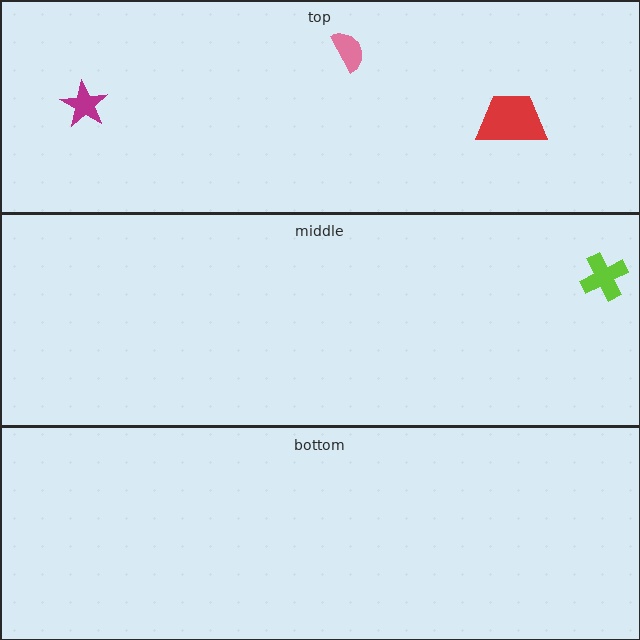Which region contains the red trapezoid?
The top region.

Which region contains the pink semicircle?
The top region.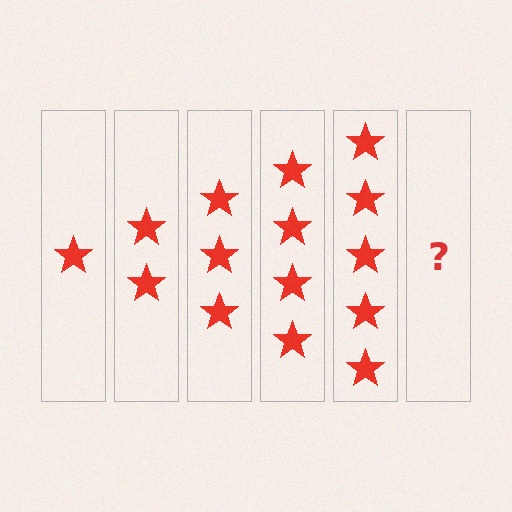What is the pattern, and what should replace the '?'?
The pattern is that each step adds one more star. The '?' should be 6 stars.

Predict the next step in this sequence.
The next step is 6 stars.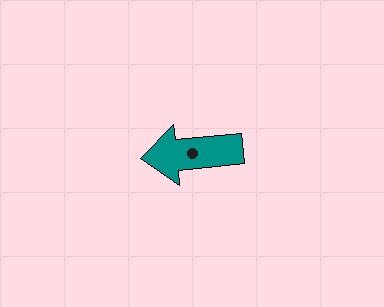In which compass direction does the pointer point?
West.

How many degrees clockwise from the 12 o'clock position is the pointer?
Approximately 264 degrees.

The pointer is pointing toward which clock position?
Roughly 9 o'clock.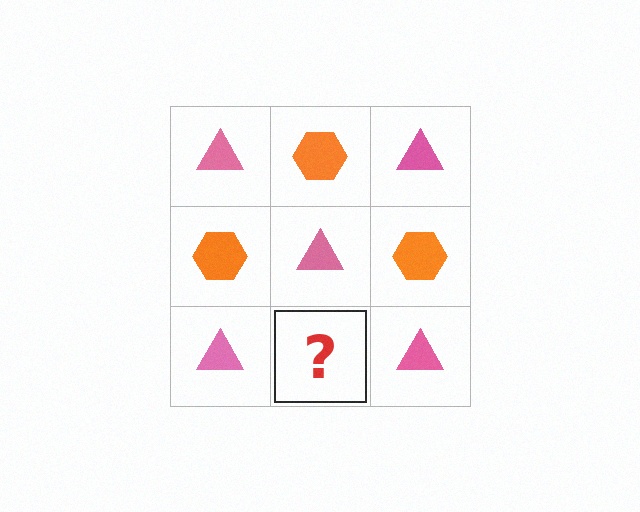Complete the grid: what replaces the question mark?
The question mark should be replaced with an orange hexagon.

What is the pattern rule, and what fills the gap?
The rule is that it alternates pink triangle and orange hexagon in a checkerboard pattern. The gap should be filled with an orange hexagon.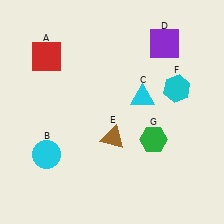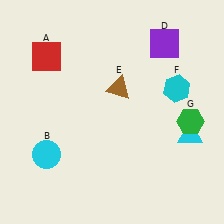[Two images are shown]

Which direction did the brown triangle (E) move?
The brown triangle (E) moved up.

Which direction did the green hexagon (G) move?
The green hexagon (G) moved right.